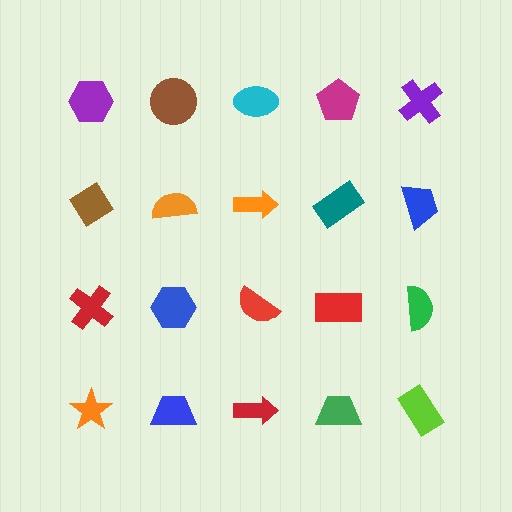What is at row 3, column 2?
A blue hexagon.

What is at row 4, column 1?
An orange star.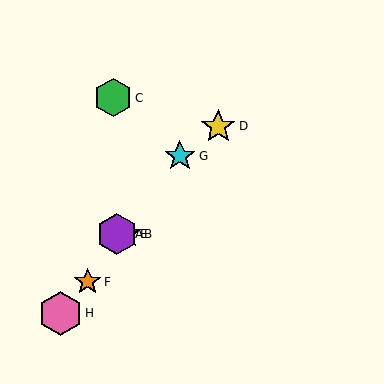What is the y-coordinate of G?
Object G is at y≈156.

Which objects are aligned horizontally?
Objects A, B, E are aligned horizontally.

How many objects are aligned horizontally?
3 objects (A, B, E) are aligned horizontally.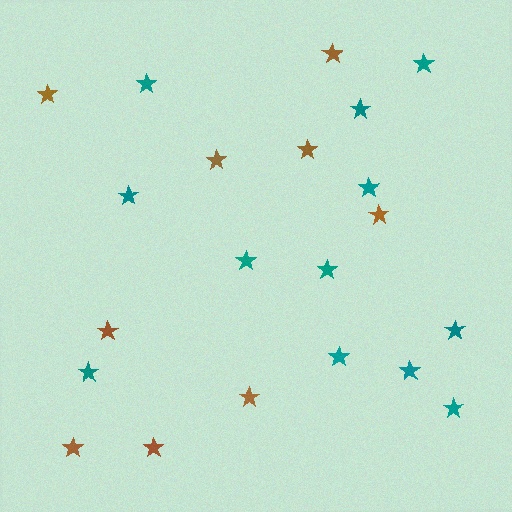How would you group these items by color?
There are 2 groups: one group of brown stars (9) and one group of teal stars (12).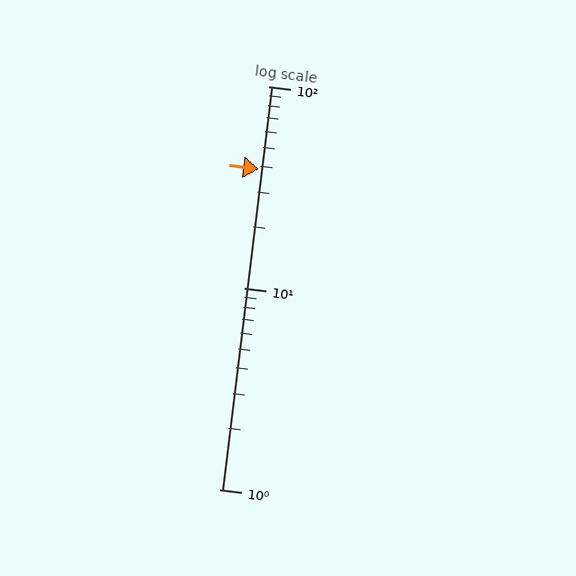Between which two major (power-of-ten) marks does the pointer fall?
The pointer is between 10 and 100.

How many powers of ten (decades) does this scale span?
The scale spans 2 decades, from 1 to 100.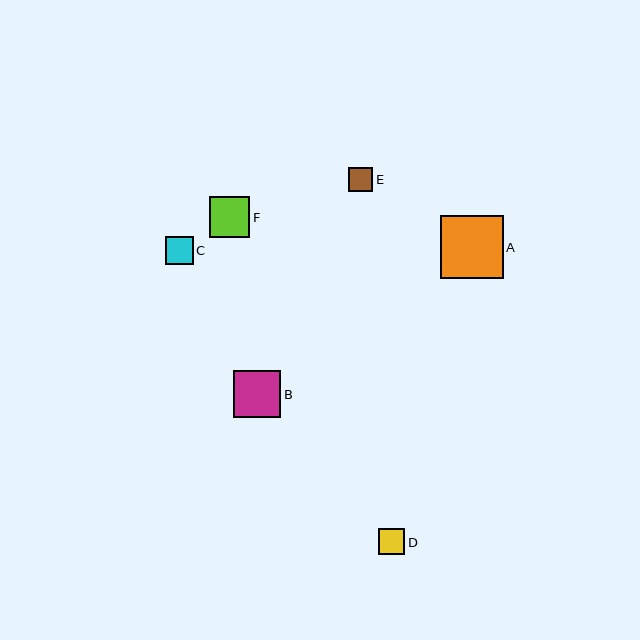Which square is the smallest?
Square E is the smallest with a size of approximately 24 pixels.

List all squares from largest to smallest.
From largest to smallest: A, B, F, C, D, E.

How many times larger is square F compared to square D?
Square F is approximately 1.5 times the size of square D.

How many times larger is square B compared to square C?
Square B is approximately 1.7 times the size of square C.